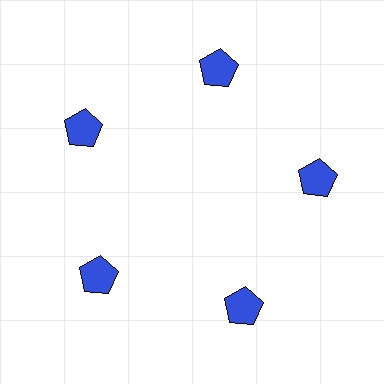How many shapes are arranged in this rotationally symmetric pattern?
There are 5 shapes, arranged in 5 groups of 1.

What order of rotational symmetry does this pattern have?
This pattern has 5-fold rotational symmetry.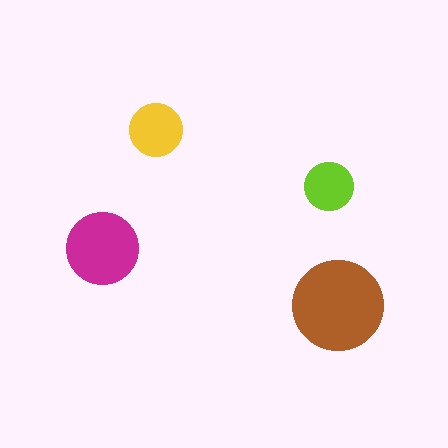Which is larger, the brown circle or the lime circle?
The brown one.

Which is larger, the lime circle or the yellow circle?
The yellow one.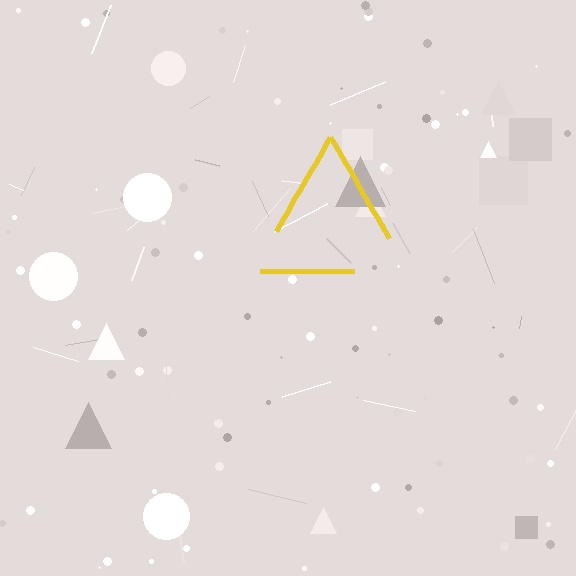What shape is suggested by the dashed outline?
The dashed outline suggests a triangle.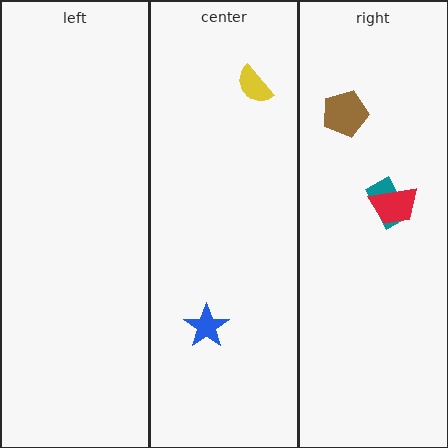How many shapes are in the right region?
3.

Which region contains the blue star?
The center region.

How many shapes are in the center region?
2.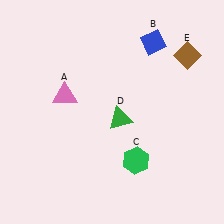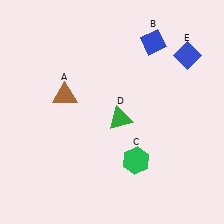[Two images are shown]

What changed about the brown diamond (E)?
In Image 1, E is brown. In Image 2, it changed to blue.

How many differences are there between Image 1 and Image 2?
There are 2 differences between the two images.